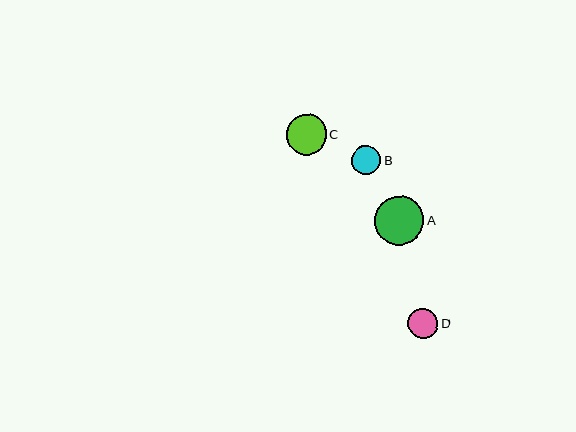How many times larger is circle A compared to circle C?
Circle A is approximately 1.2 times the size of circle C.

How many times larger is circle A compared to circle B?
Circle A is approximately 1.7 times the size of circle B.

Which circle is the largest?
Circle A is the largest with a size of approximately 49 pixels.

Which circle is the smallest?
Circle B is the smallest with a size of approximately 29 pixels.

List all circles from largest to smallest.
From largest to smallest: A, C, D, B.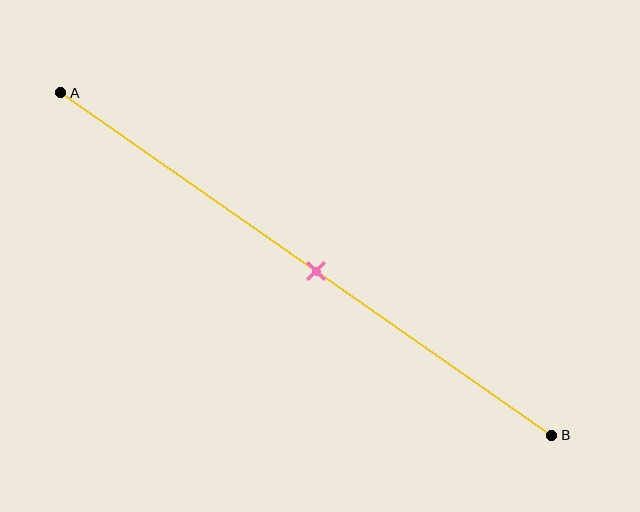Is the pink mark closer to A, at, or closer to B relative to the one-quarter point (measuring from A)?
The pink mark is closer to point B than the one-quarter point of segment AB.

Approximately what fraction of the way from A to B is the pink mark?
The pink mark is approximately 50% of the way from A to B.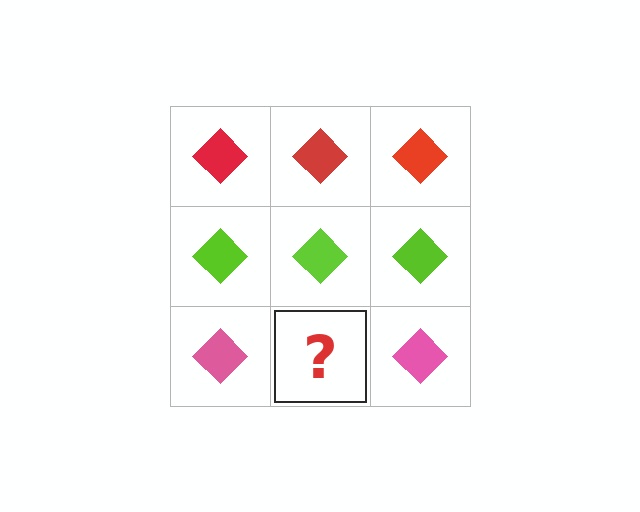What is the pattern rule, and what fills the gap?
The rule is that each row has a consistent color. The gap should be filled with a pink diamond.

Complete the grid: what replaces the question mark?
The question mark should be replaced with a pink diamond.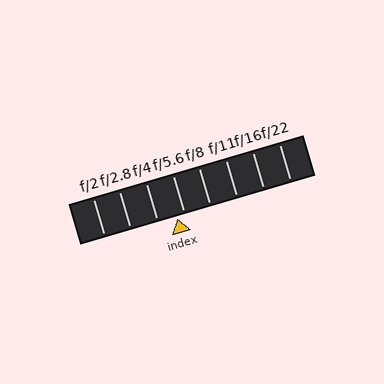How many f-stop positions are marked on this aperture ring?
There are 8 f-stop positions marked.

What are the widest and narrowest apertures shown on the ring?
The widest aperture shown is f/2 and the narrowest is f/22.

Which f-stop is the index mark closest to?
The index mark is closest to f/5.6.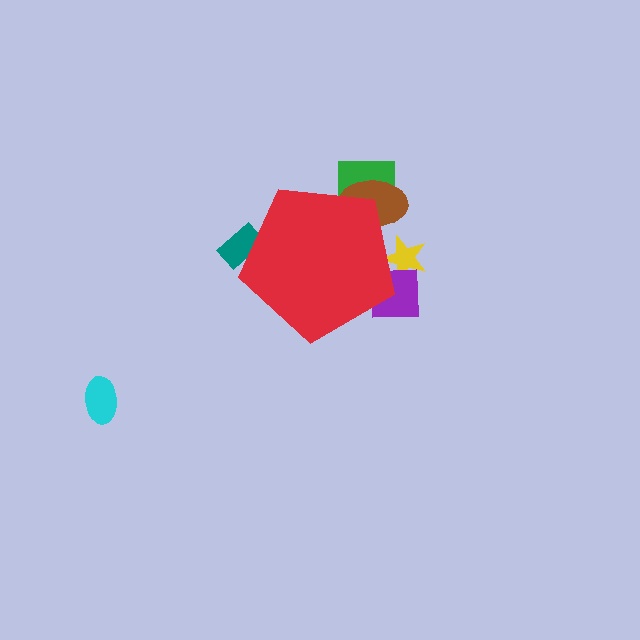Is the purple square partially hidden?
Yes, the purple square is partially hidden behind the red pentagon.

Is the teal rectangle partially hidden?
Yes, the teal rectangle is partially hidden behind the red pentagon.